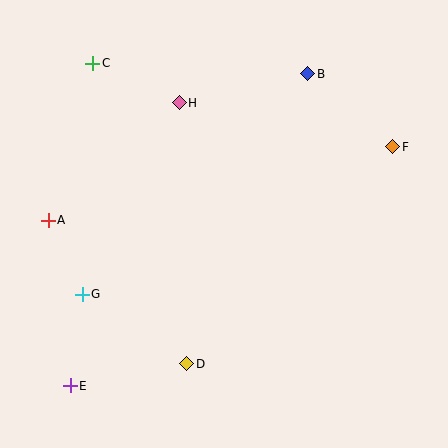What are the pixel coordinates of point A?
Point A is at (48, 220).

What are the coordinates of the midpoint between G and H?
The midpoint between G and H is at (131, 199).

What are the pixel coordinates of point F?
Point F is at (393, 147).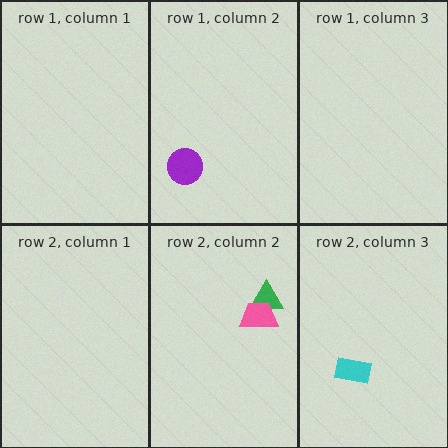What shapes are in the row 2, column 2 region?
The green triangle, the pink trapezoid.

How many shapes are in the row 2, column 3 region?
1.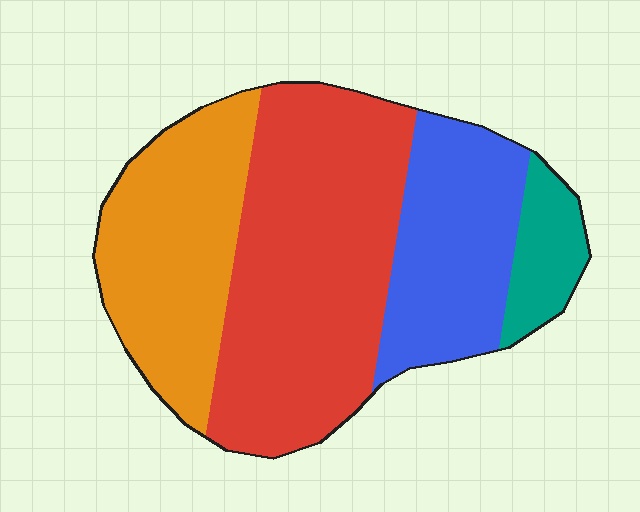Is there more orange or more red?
Red.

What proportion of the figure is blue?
Blue takes up about one fifth (1/5) of the figure.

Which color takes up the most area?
Red, at roughly 45%.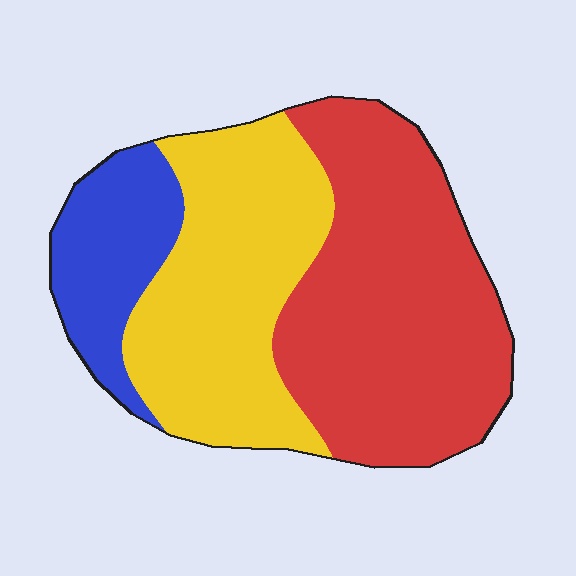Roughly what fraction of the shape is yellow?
Yellow covers 37% of the shape.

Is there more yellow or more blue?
Yellow.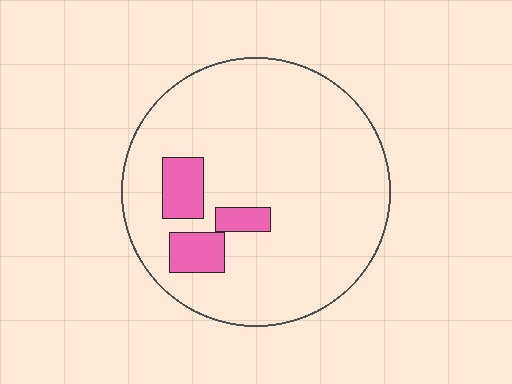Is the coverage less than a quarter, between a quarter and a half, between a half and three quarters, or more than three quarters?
Less than a quarter.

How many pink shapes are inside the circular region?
3.